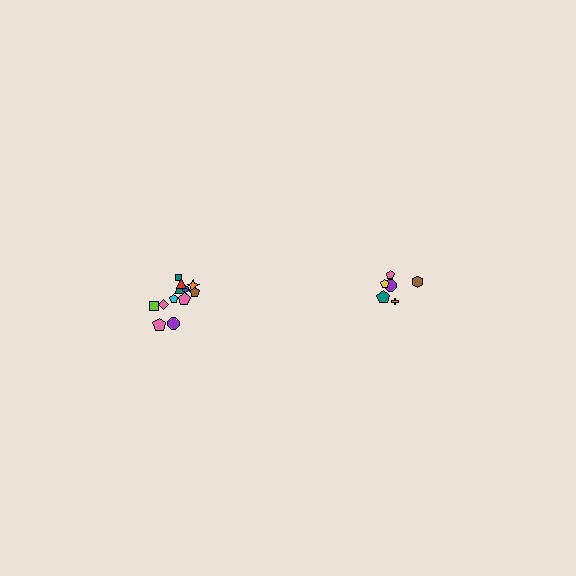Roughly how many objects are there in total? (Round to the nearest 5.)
Roughly 20 objects in total.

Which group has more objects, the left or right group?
The left group.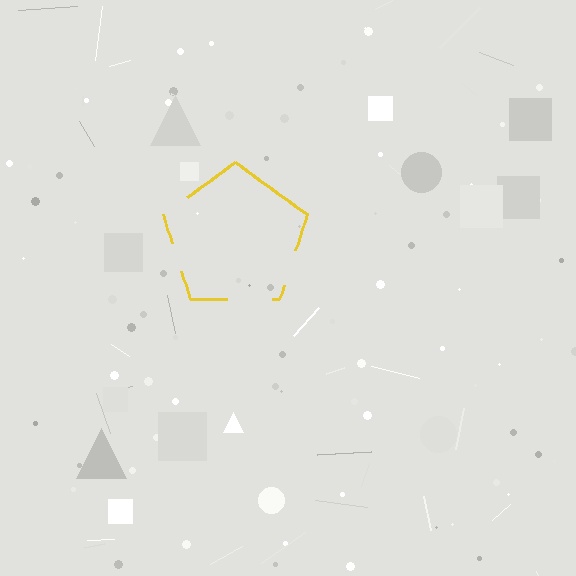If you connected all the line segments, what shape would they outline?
They would outline a pentagon.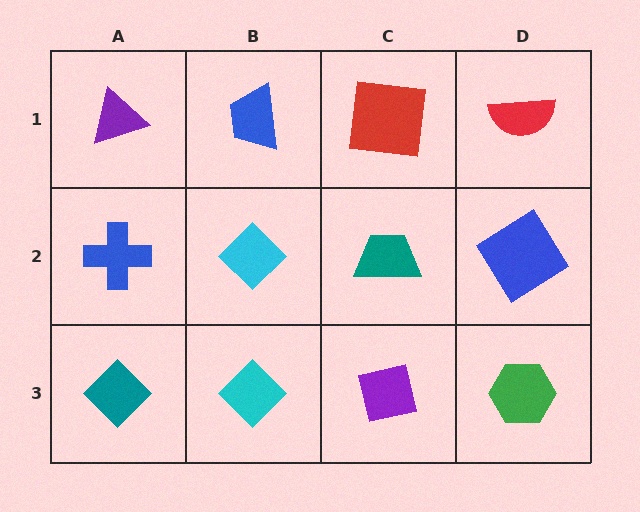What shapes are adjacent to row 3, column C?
A teal trapezoid (row 2, column C), a cyan diamond (row 3, column B), a green hexagon (row 3, column D).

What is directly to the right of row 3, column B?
A purple square.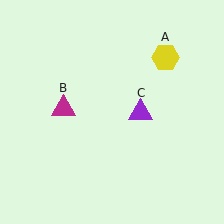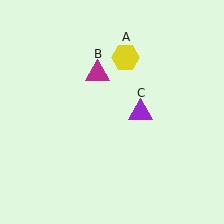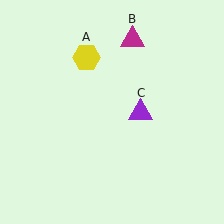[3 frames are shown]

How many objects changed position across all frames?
2 objects changed position: yellow hexagon (object A), magenta triangle (object B).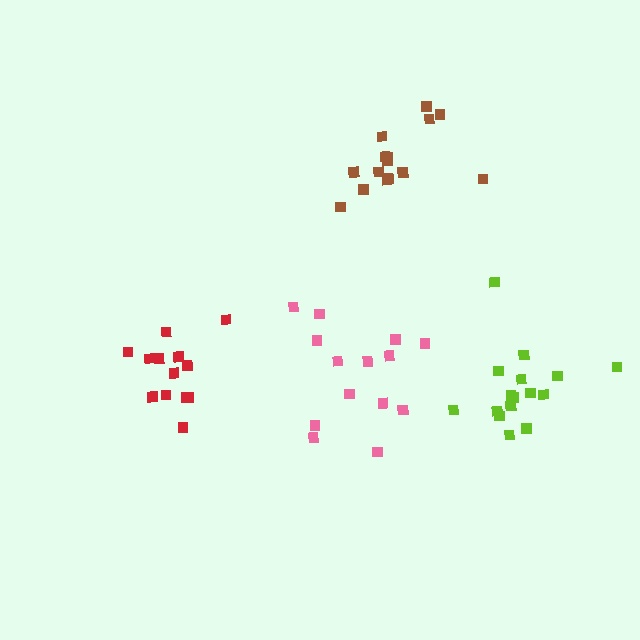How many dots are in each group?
Group 1: 13 dots, Group 2: 14 dots, Group 3: 16 dots, Group 4: 15 dots (58 total).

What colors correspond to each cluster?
The clusters are colored: red, pink, lime, brown.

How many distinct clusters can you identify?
There are 4 distinct clusters.